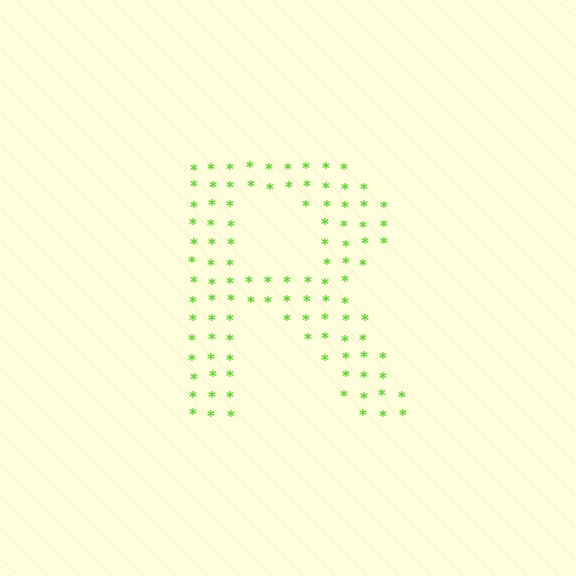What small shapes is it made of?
It is made of small asterisks.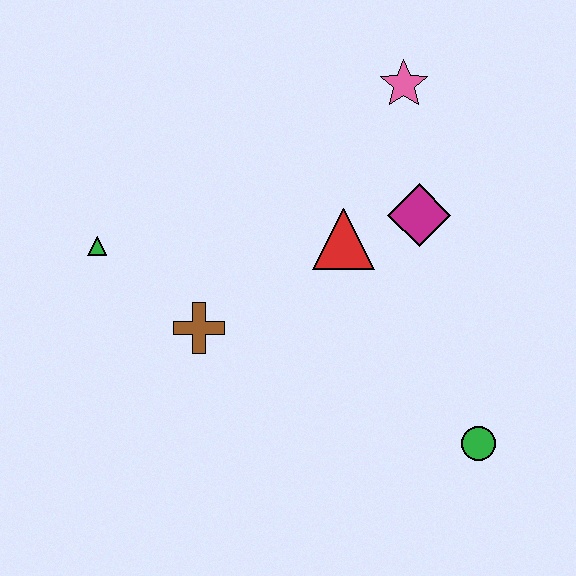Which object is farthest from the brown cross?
The pink star is farthest from the brown cross.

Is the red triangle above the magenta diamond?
No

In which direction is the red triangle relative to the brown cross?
The red triangle is to the right of the brown cross.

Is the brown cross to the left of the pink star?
Yes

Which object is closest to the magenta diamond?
The red triangle is closest to the magenta diamond.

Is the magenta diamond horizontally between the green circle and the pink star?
Yes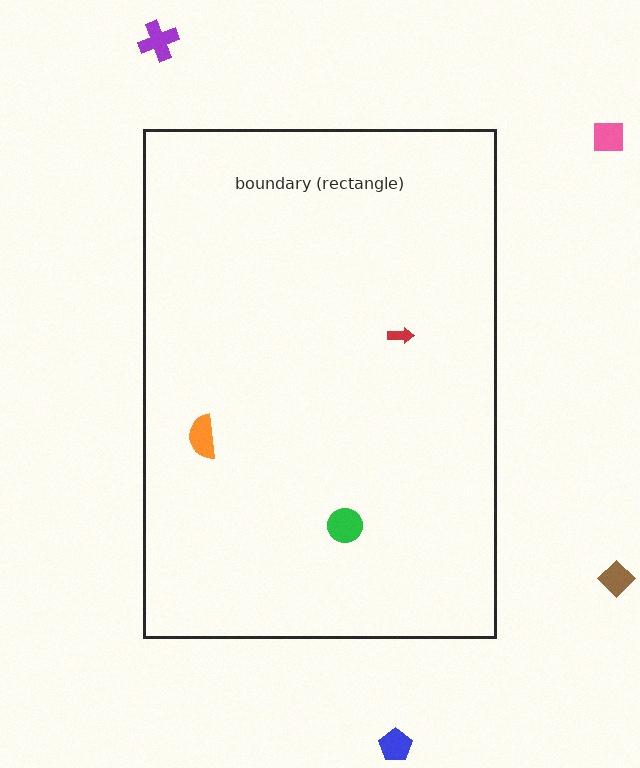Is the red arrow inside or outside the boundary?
Inside.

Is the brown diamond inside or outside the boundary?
Outside.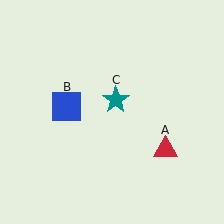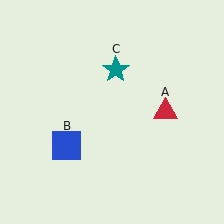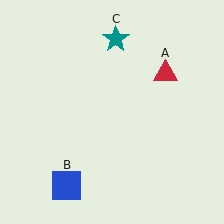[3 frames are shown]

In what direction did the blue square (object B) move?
The blue square (object B) moved down.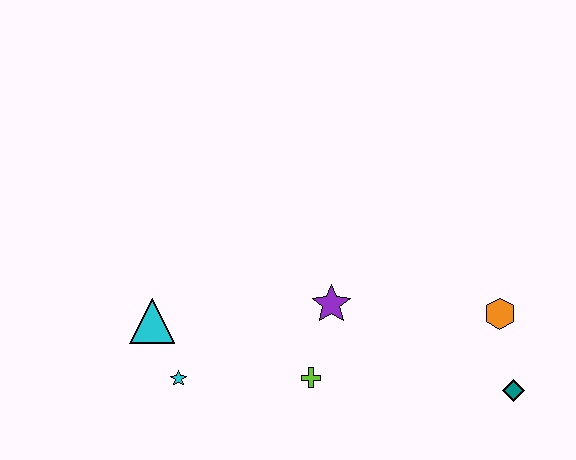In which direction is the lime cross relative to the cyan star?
The lime cross is to the right of the cyan star.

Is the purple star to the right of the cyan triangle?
Yes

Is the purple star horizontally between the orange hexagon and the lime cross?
Yes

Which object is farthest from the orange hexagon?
The cyan triangle is farthest from the orange hexagon.